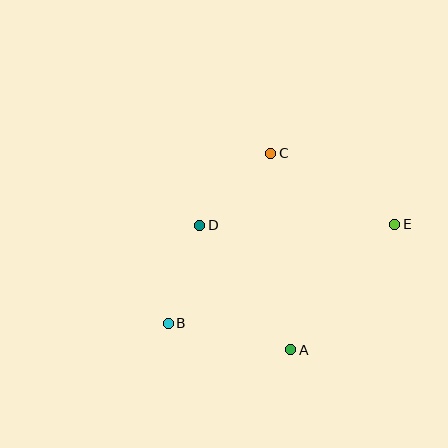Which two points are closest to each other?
Points C and D are closest to each other.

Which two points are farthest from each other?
Points B and E are farthest from each other.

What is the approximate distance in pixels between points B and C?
The distance between B and C is approximately 199 pixels.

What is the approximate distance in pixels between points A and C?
The distance between A and C is approximately 197 pixels.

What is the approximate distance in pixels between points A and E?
The distance between A and E is approximately 163 pixels.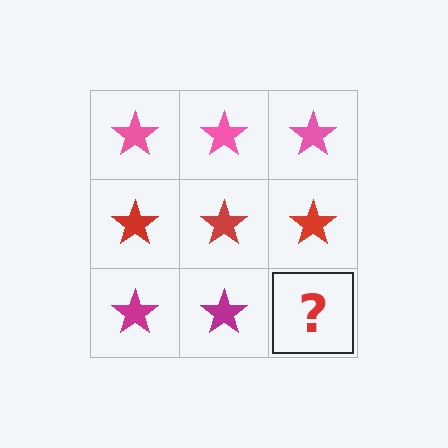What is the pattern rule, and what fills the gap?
The rule is that each row has a consistent color. The gap should be filled with a magenta star.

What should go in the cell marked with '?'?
The missing cell should contain a magenta star.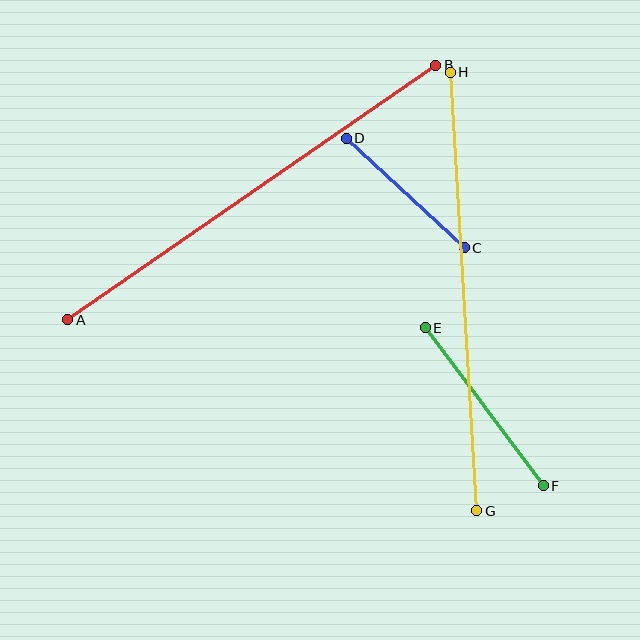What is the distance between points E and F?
The distance is approximately 198 pixels.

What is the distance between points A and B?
The distance is approximately 447 pixels.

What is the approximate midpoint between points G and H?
The midpoint is at approximately (463, 291) pixels.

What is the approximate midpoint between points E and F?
The midpoint is at approximately (484, 407) pixels.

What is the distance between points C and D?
The distance is approximately 161 pixels.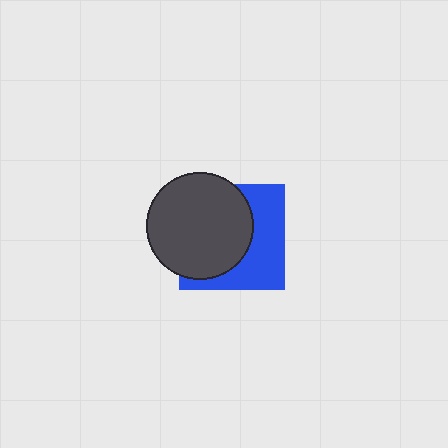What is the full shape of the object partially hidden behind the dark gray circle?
The partially hidden object is a blue square.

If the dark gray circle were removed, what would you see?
You would see the complete blue square.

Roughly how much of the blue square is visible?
A small part of it is visible (roughly 44%).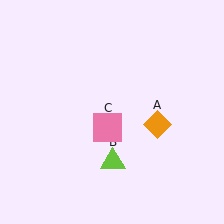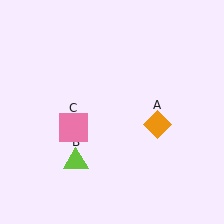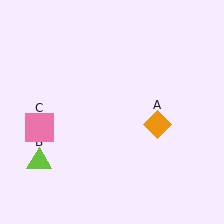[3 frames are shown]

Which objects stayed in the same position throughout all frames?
Orange diamond (object A) remained stationary.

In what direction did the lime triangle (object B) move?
The lime triangle (object B) moved left.